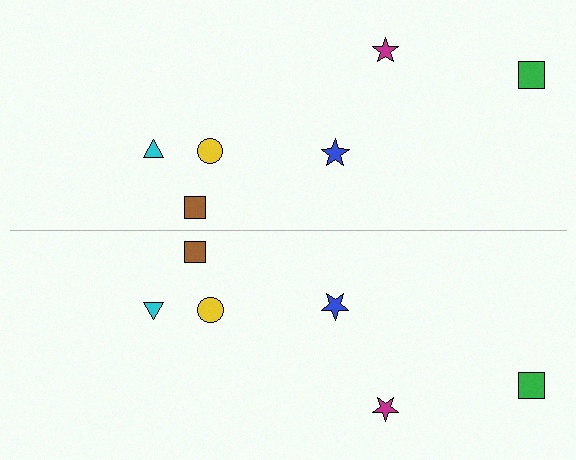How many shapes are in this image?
There are 12 shapes in this image.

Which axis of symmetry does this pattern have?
The pattern has a horizontal axis of symmetry running through the center of the image.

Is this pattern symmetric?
Yes, this pattern has bilateral (reflection) symmetry.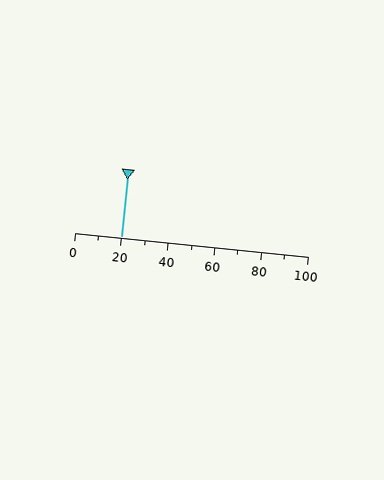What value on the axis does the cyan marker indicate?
The marker indicates approximately 20.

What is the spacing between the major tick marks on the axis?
The major ticks are spaced 20 apart.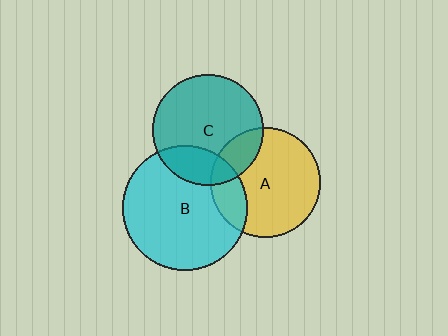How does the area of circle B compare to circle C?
Approximately 1.3 times.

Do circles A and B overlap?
Yes.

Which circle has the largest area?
Circle B (cyan).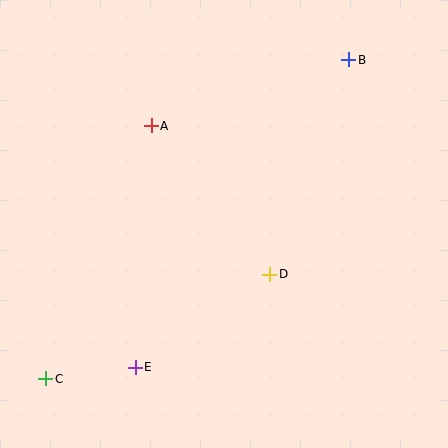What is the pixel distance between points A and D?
The distance between A and D is 190 pixels.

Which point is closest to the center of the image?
Point D at (270, 274) is closest to the center.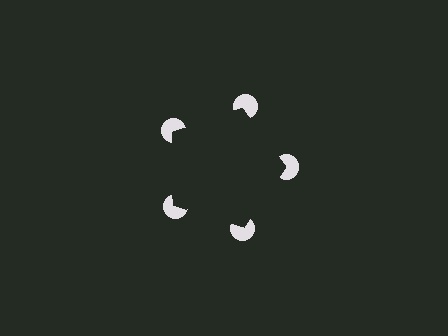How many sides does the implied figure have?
5 sides.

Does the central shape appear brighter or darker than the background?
It typically appears slightly darker than the background, even though no actual brightness change is drawn.